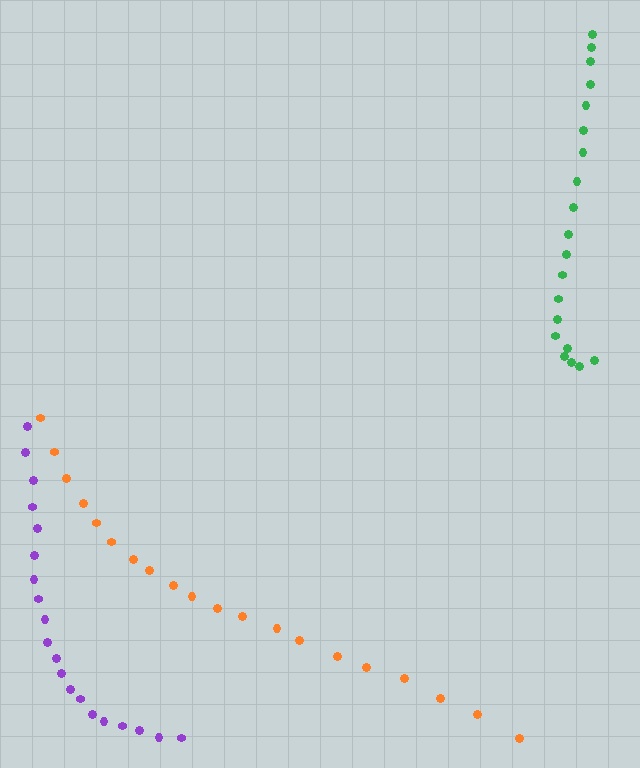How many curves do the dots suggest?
There are 3 distinct paths.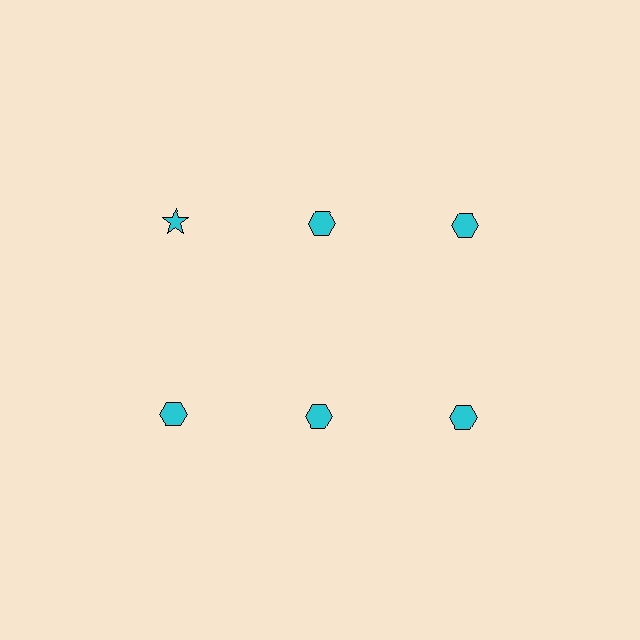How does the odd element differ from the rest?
It has a different shape: star instead of hexagon.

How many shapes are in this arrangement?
There are 6 shapes arranged in a grid pattern.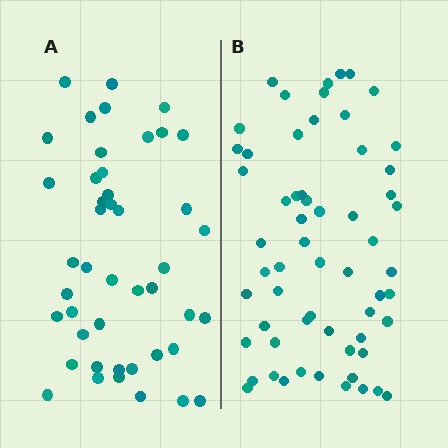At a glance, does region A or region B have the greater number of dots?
Region B (the right region) has more dots.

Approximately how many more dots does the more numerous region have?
Region B has approximately 15 more dots than region A.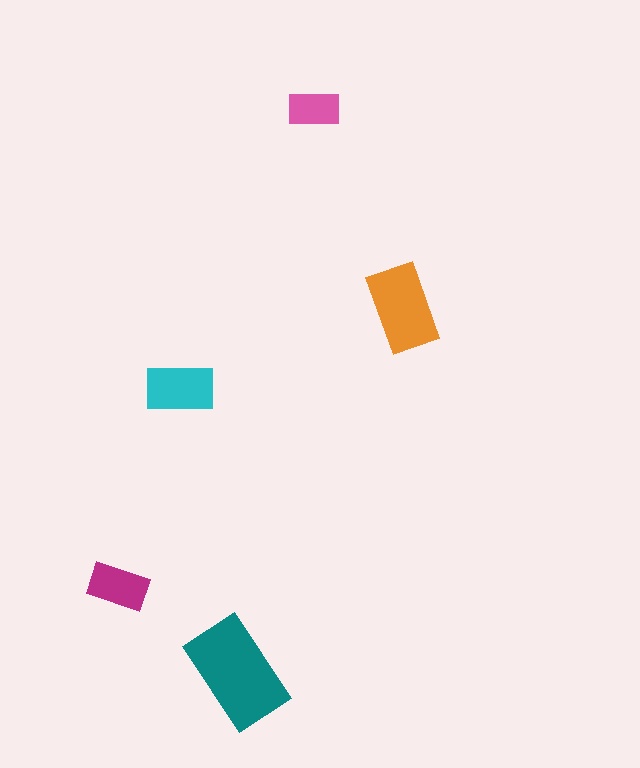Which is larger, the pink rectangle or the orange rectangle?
The orange one.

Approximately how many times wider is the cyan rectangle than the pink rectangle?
About 1.5 times wider.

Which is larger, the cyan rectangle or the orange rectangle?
The orange one.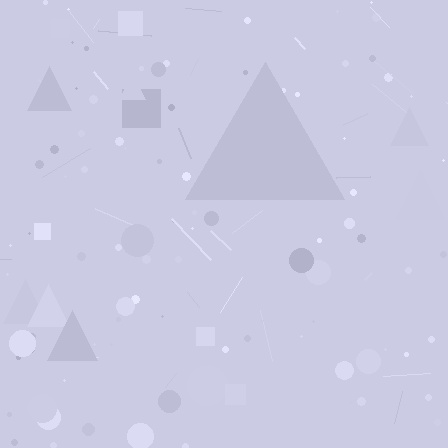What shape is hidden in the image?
A triangle is hidden in the image.